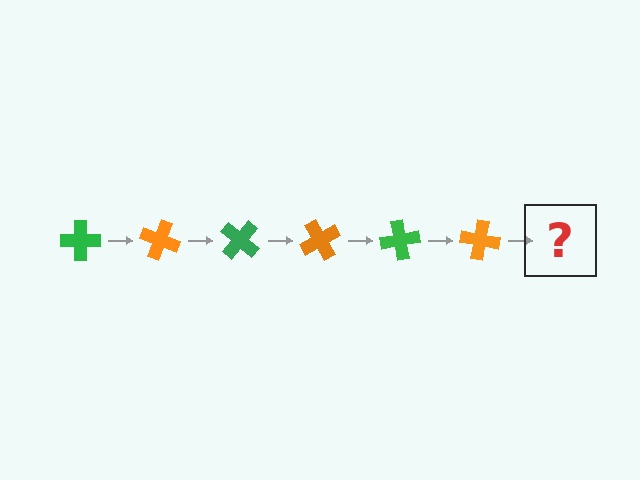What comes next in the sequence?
The next element should be a green cross, rotated 120 degrees from the start.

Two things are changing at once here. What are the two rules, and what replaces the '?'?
The two rules are that it rotates 20 degrees each step and the color cycles through green and orange. The '?' should be a green cross, rotated 120 degrees from the start.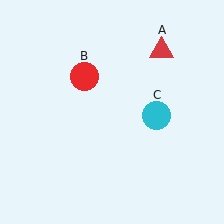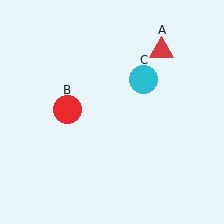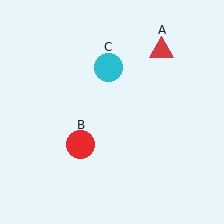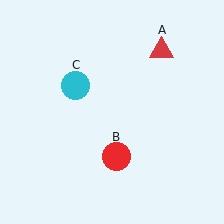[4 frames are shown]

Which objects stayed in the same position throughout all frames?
Red triangle (object A) remained stationary.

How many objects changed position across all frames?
2 objects changed position: red circle (object B), cyan circle (object C).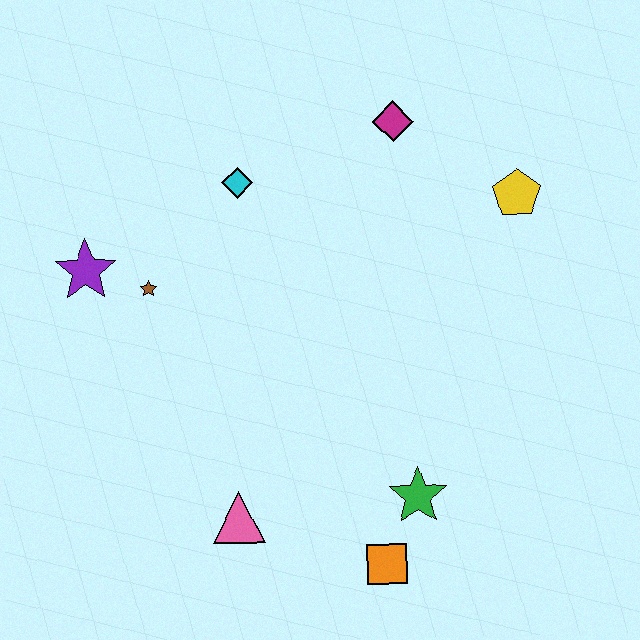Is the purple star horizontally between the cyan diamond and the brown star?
No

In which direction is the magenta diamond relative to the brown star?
The magenta diamond is to the right of the brown star.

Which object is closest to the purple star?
The brown star is closest to the purple star.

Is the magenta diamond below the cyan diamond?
No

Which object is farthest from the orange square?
The magenta diamond is farthest from the orange square.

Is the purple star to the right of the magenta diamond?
No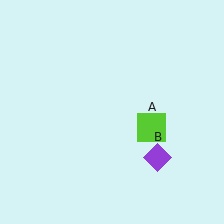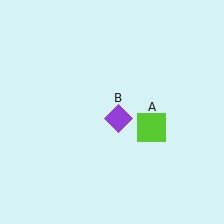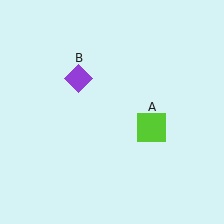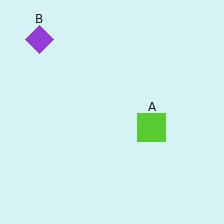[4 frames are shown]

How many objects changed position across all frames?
1 object changed position: purple diamond (object B).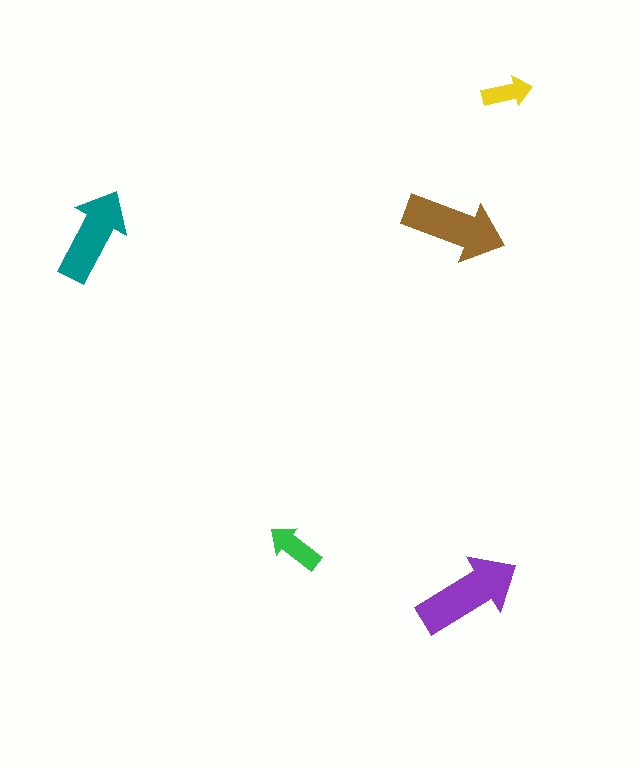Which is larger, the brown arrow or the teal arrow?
The brown one.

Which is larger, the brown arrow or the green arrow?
The brown one.